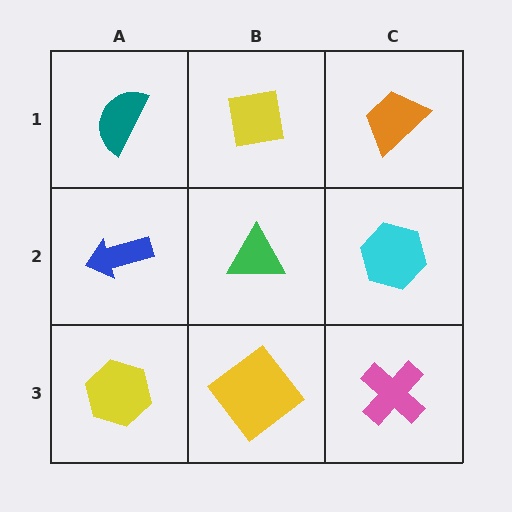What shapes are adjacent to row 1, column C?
A cyan hexagon (row 2, column C), a yellow square (row 1, column B).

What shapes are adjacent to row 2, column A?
A teal semicircle (row 1, column A), a yellow hexagon (row 3, column A), a green triangle (row 2, column B).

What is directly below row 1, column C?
A cyan hexagon.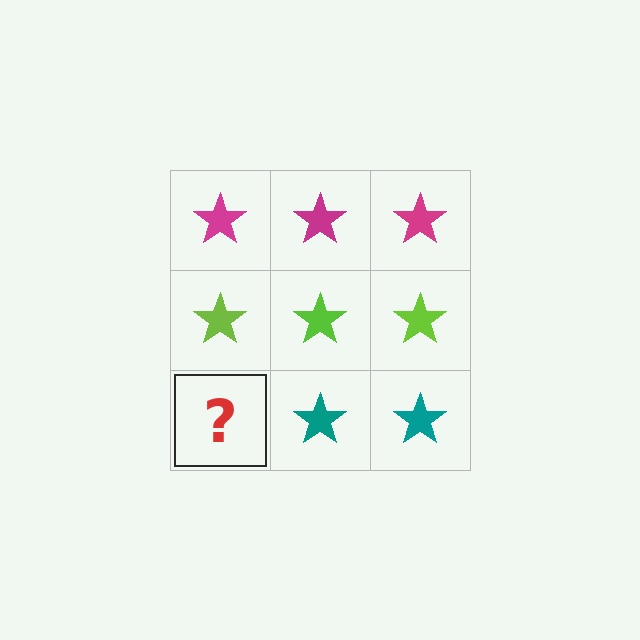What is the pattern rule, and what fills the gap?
The rule is that each row has a consistent color. The gap should be filled with a teal star.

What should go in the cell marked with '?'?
The missing cell should contain a teal star.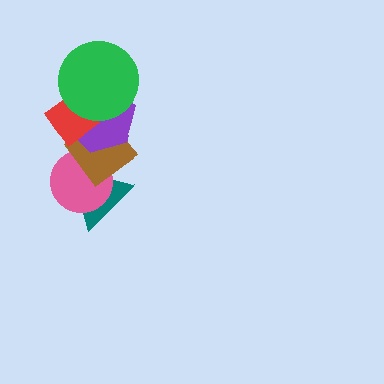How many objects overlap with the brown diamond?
4 objects overlap with the brown diamond.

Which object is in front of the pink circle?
The brown diamond is in front of the pink circle.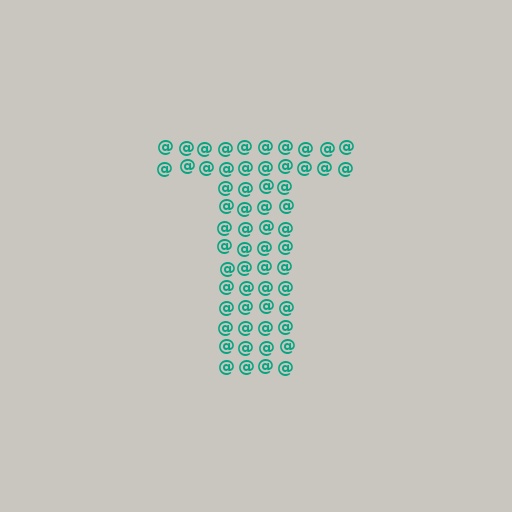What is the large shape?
The large shape is the letter T.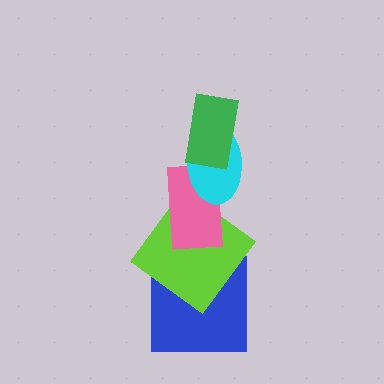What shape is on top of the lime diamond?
The pink rectangle is on top of the lime diamond.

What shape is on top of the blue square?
The lime diamond is on top of the blue square.